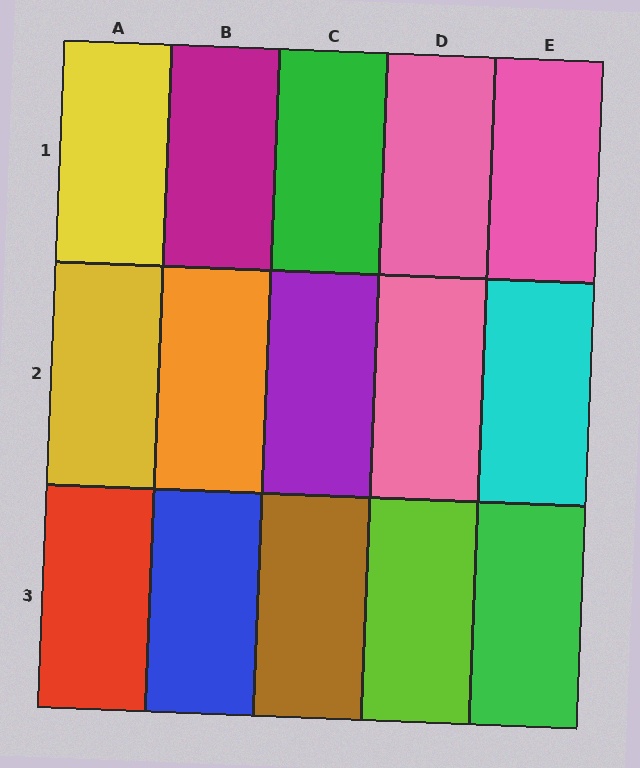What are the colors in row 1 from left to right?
Yellow, magenta, green, pink, pink.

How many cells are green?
2 cells are green.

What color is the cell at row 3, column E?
Green.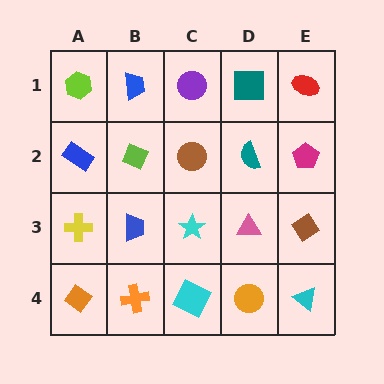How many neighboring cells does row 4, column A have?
2.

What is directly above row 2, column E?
A red ellipse.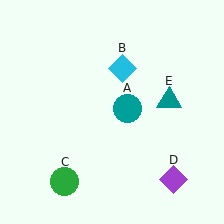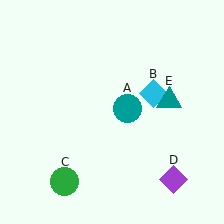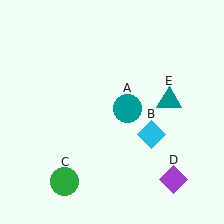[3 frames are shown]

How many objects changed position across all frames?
1 object changed position: cyan diamond (object B).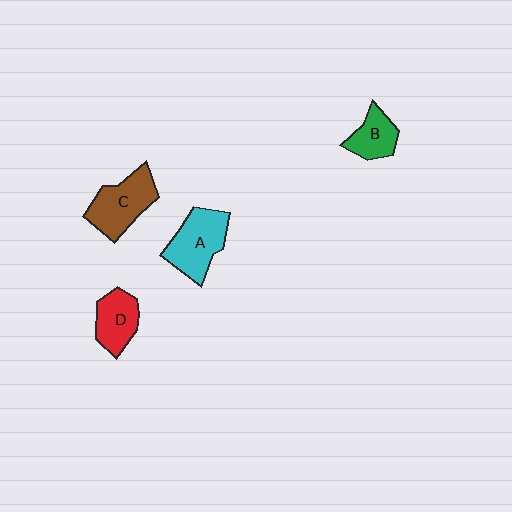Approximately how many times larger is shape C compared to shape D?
Approximately 1.3 times.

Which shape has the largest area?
Shape A (cyan).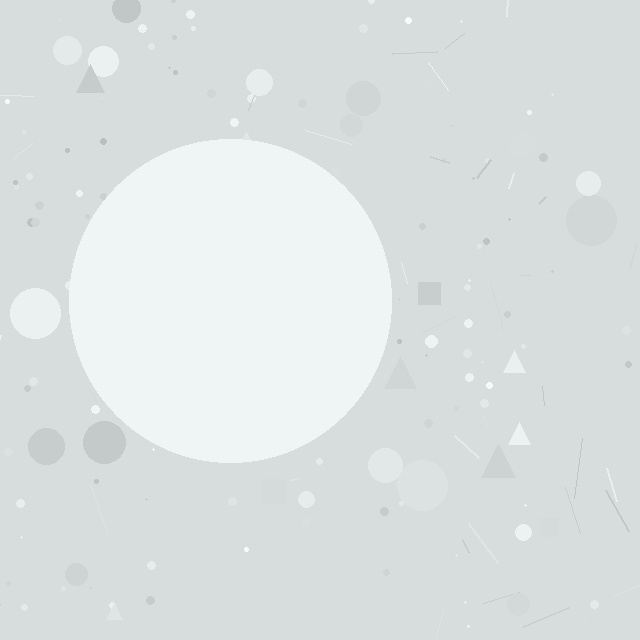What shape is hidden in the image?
A circle is hidden in the image.